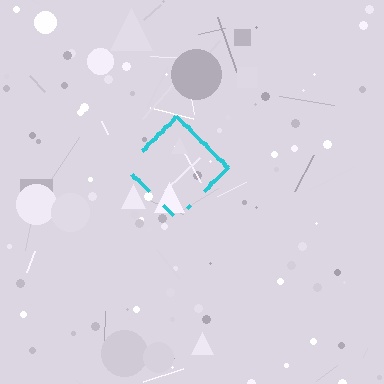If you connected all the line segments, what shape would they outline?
They would outline a diamond.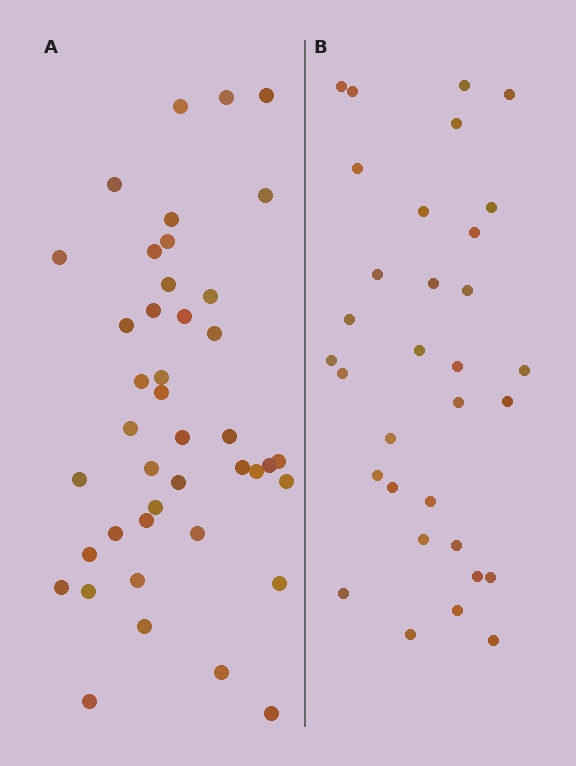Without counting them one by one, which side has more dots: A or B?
Region A (the left region) has more dots.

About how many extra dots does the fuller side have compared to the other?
Region A has roughly 10 or so more dots than region B.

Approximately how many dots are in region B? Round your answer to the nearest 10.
About 30 dots. (The exact count is 32, which rounds to 30.)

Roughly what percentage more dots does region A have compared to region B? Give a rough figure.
About 30% more.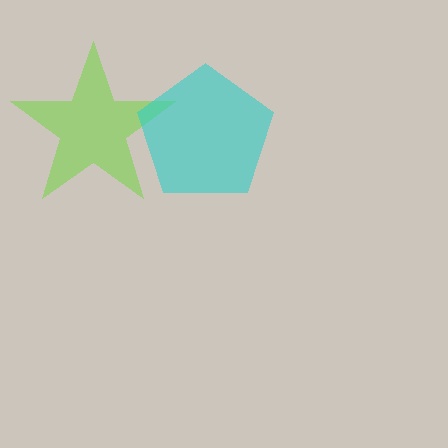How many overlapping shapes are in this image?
There are 2 overlapping shapes in the image.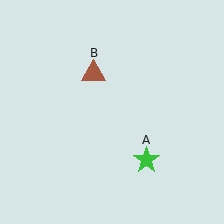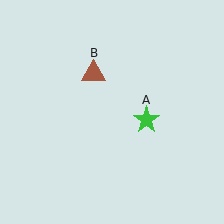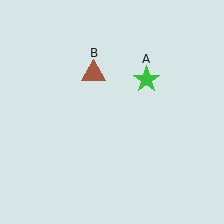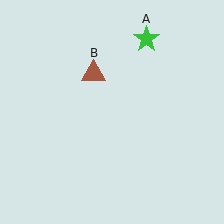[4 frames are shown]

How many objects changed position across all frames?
1 object changed position: green star (object A).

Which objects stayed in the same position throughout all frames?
Brown triangle (object B) remained stationary.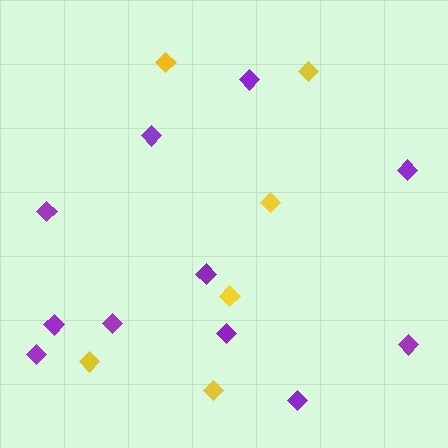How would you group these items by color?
There are 2 groups: one group of yellow diamonds (6) and one group of purple diamonds (11).